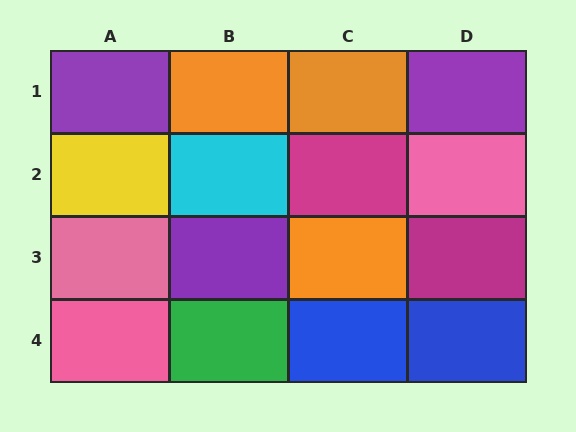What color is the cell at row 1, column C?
Orange.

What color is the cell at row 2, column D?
Pink.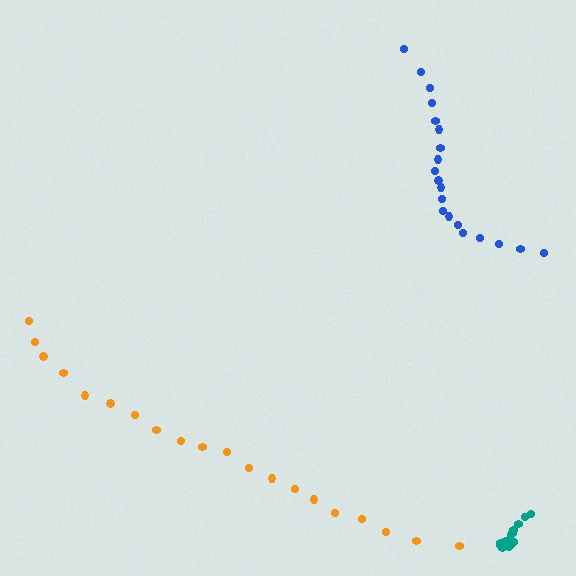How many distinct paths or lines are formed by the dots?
There are 3 distinct paths.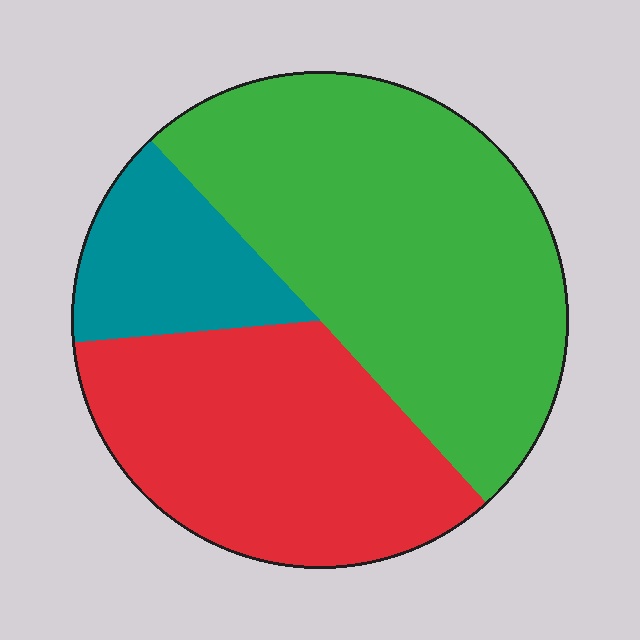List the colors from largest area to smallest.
From largest to smallest: green, red, teal.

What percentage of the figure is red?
Red covers around 35% of the figure.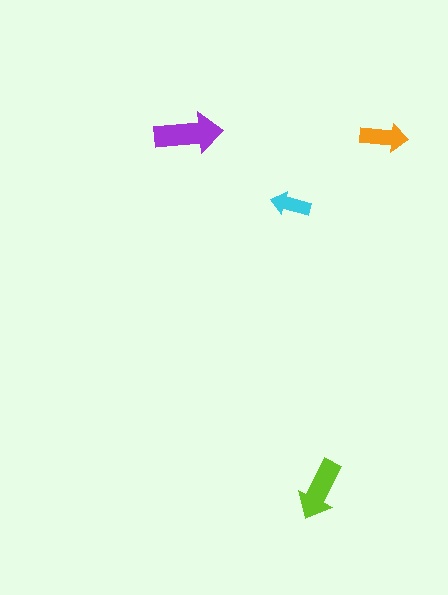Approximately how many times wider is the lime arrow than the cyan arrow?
About 1.5 times wider.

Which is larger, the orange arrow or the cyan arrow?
The orange one.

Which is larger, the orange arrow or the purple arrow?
The purple one.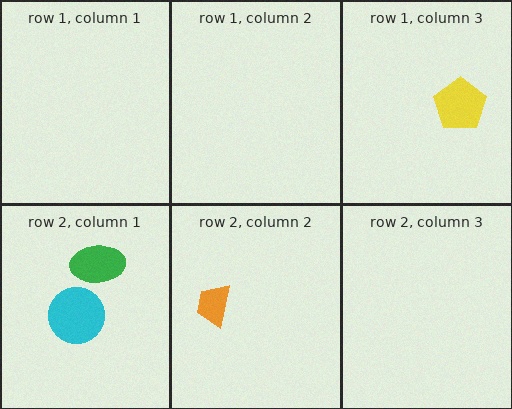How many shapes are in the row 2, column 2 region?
1.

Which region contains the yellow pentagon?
The row 1, column 3 region.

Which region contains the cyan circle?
The row 2, column 1 region.